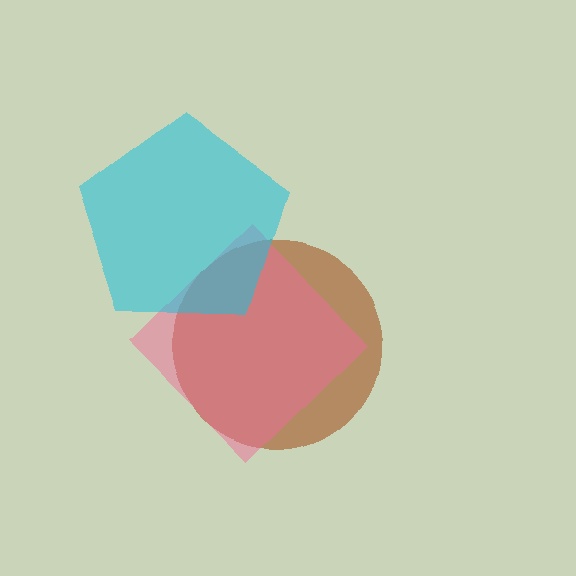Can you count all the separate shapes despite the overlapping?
Yes, there are 3 separate shapes.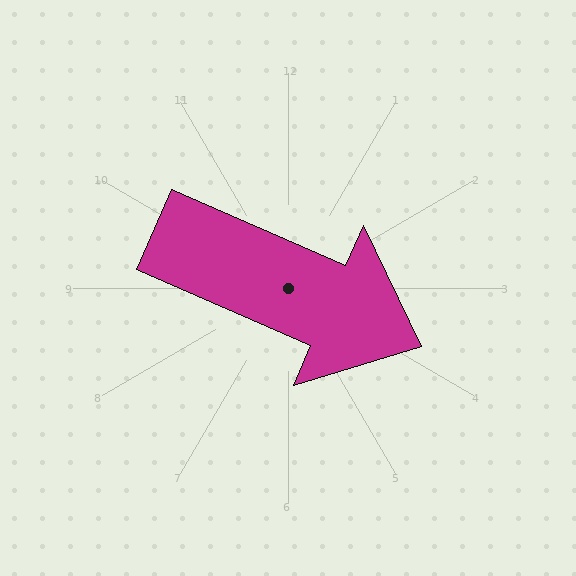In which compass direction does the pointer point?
Southeast.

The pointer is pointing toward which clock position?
Roughly 4 o'clock.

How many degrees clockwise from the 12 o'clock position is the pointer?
Approximately 114 degrees.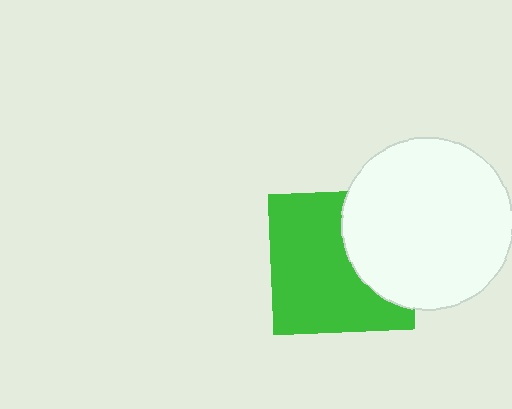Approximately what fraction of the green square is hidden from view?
Roughly 34% of the green square is hidden behind the white circle.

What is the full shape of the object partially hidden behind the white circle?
The partially hidden object is a green square.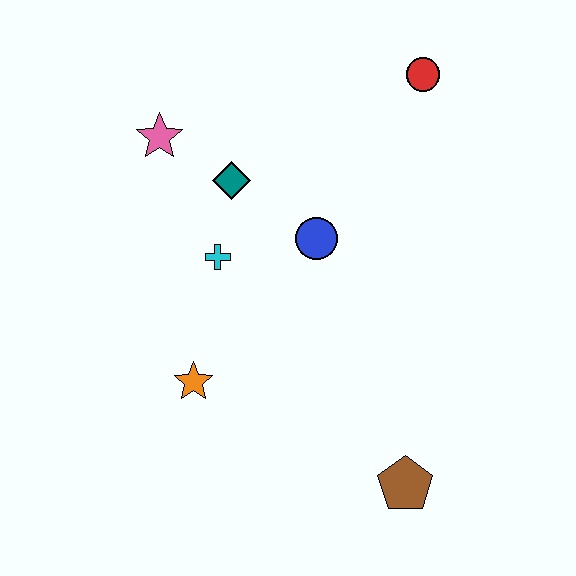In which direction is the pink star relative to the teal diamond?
The pink star is to the left of the teal diamond.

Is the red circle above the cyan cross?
Yes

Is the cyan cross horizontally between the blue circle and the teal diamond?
No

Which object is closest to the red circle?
The blue circle is closest to the red circle.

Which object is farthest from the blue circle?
The brown pentagon is farthest from the blue circle.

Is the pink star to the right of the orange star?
No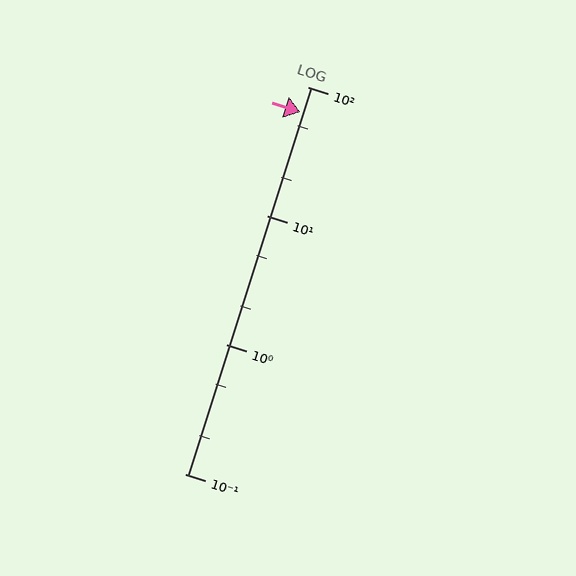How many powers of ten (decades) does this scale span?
The scale spans 3 decades, from 0.1 to 100.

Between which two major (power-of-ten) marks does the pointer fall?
The pointer is between 10 and 100.